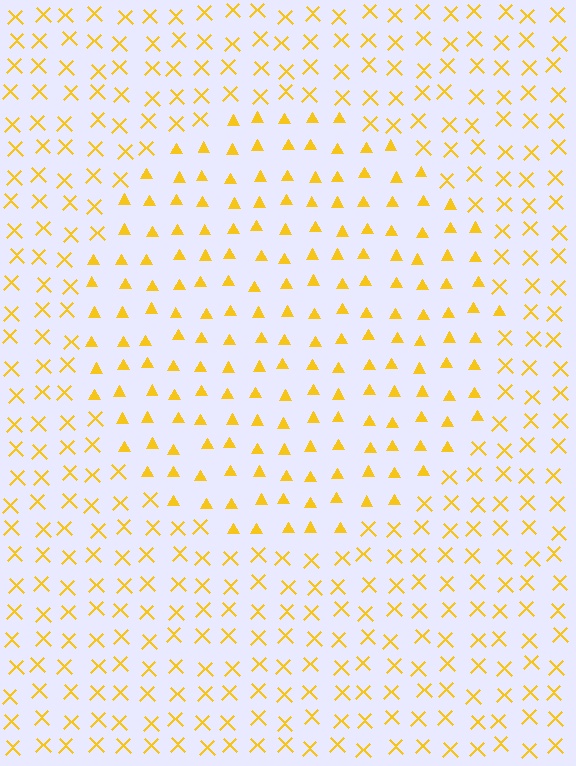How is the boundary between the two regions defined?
The boundary is defined by a change in element shape: triangles inside vs. X marks outside. All elements share the same color and spacing.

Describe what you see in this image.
The image is filled with small yellow elements arranged in a uniform grid. A circle-shaped region contains triangles, while the surrounding area contains X marks. The boundary is defined purely by the change in element shape.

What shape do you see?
I see a circle.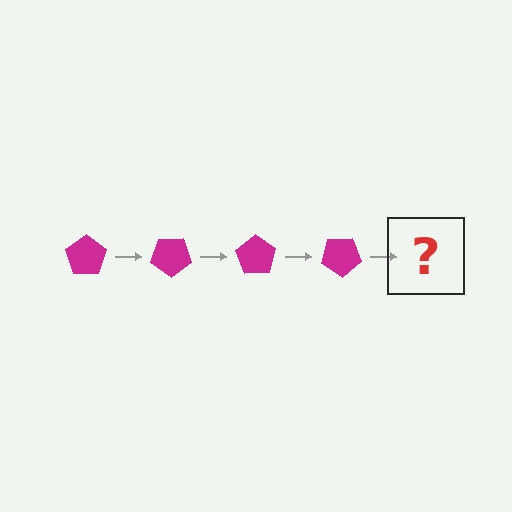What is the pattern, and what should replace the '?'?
The pattern is that the pentagon rotates 35 degrees each step. The '?' should be a magenta pentagon rotated 140 degrees.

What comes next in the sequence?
The next element should be a magenta pentagon rotated 140 degrees.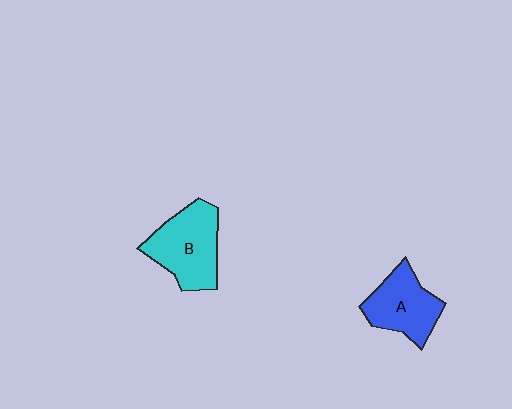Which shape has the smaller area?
Shape A (blue).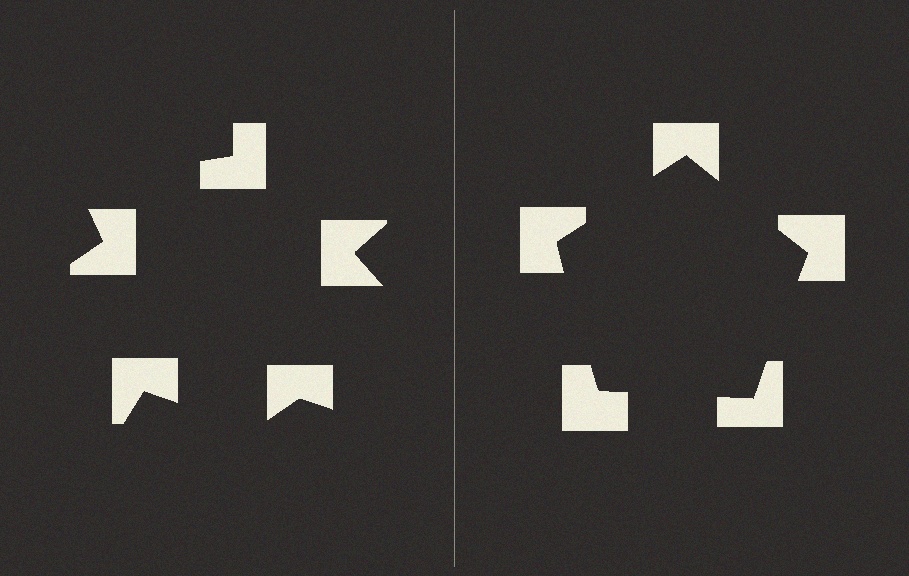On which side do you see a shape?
An illusory pentagon appears on the right side. On the left side the wedge cuts are rotated, so no coherent shape forms.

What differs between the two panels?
The notched squares are positioned identically on both sides; only the wedge orientations differ. On the right they align to a pentagon; on the left they are misaligned.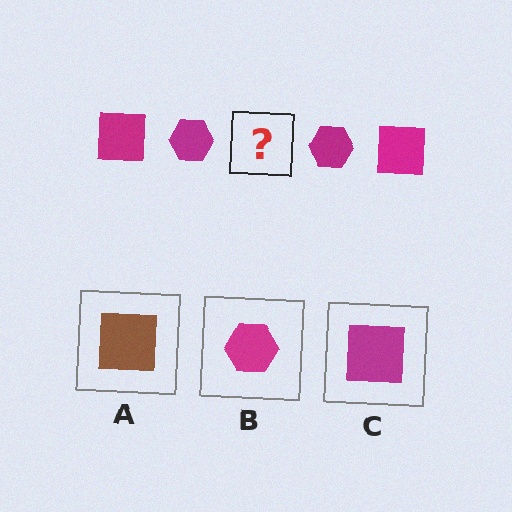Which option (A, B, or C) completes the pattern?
C.